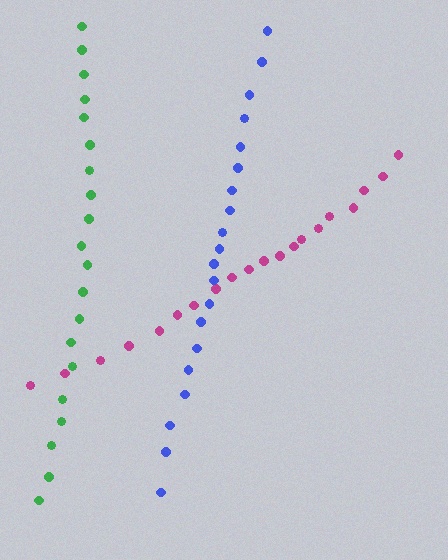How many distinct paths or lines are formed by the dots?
There are 3 distinct paths.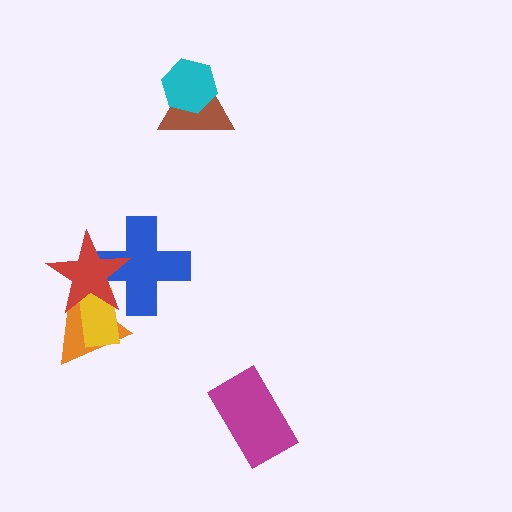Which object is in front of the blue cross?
The red star is in front of the blue cross.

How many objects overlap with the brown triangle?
1 object overlaps with the brown triangle.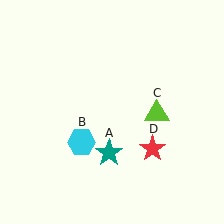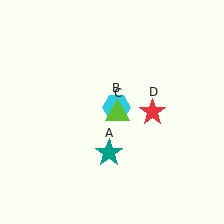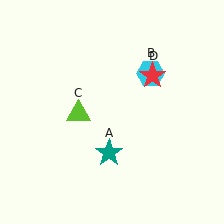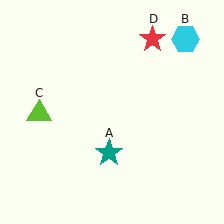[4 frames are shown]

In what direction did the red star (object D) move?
The red star (object D) moved up.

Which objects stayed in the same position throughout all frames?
Teal star (object A) remained stationary.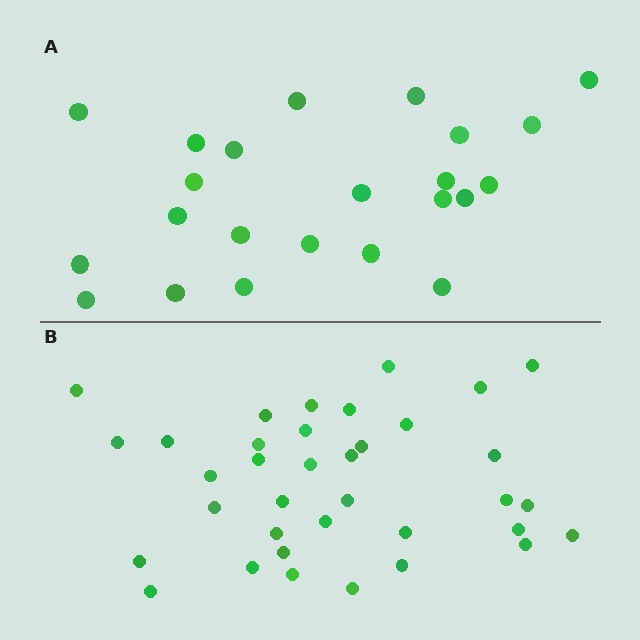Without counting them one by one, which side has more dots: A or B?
Region B (the bottom region) has more dots.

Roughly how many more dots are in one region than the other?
Region B has approximately 15 more dots than region A.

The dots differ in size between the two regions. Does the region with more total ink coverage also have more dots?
No. Region A has more total ink coverage because its dots are larger, but region B actually contains more individual dots. Total area can be misleading — the number of items is what matters here.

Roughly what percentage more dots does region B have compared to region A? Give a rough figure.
About 55% more.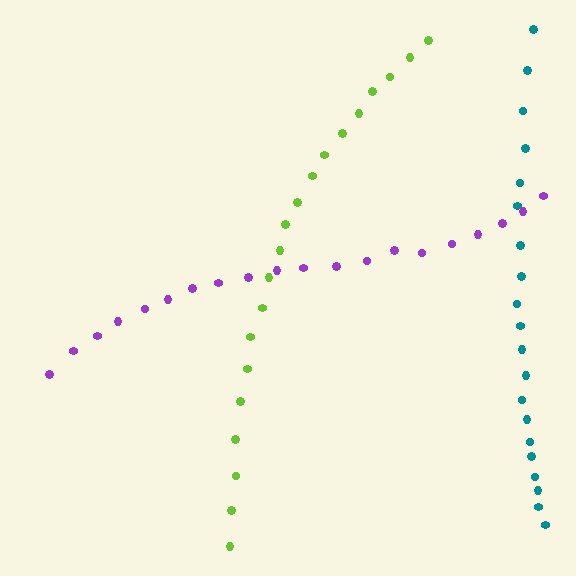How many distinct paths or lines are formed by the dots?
There are 3 distinct paths.